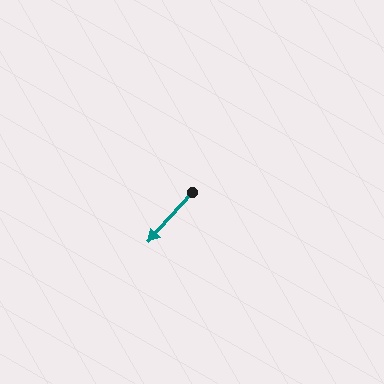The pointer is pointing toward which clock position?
Roughly 7 o'clock.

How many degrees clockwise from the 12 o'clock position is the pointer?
Approximately 222 degrees.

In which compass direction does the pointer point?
Southwest.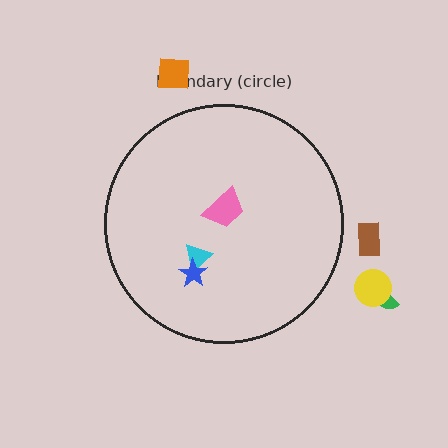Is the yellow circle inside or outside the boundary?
Outside.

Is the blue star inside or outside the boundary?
Inside.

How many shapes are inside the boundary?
3 inside, 4 outside.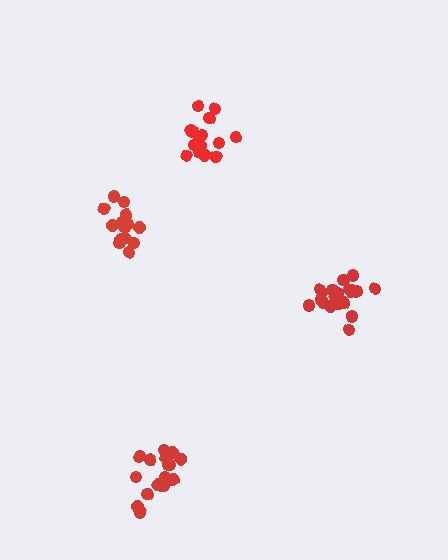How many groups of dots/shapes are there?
There are 4 groups.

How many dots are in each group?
Group 1: 20 dots, Group 2: 16 dots, Group 3: 19 dots, Group 4: 15 dots (70 total).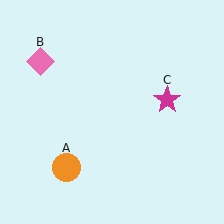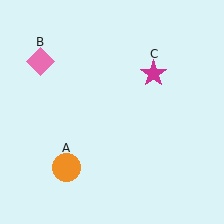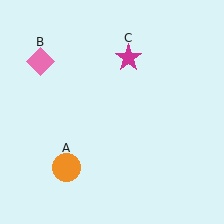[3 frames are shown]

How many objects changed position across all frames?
1 object changed position: magenta star (object C).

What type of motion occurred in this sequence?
The magenta star (object C) rotated counterclockwise around the center of the scene.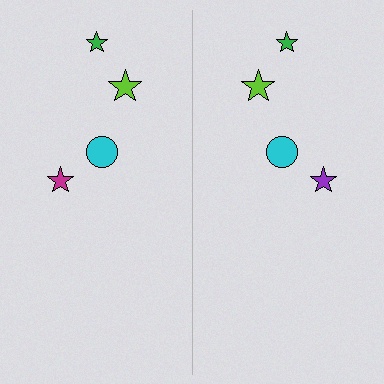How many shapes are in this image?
There are 8 shapes in this image.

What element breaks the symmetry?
The purple star on the right side breaks the symmetry — its mirror counterpart is magenta.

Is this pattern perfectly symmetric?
No, the pattern is not perfectly symmetric. The purple star on the right side breaks the symmetry — its mirror counterpart is magenta.